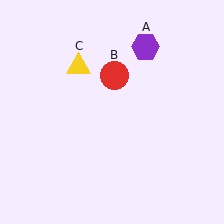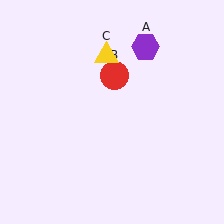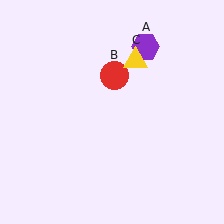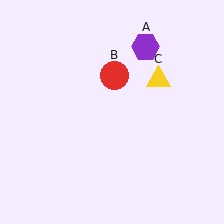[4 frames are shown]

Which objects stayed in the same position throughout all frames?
Purple hexagon (object A) and red circle (object B) remained stationary.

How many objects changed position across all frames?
1 object changed position: yellow triangle (object C).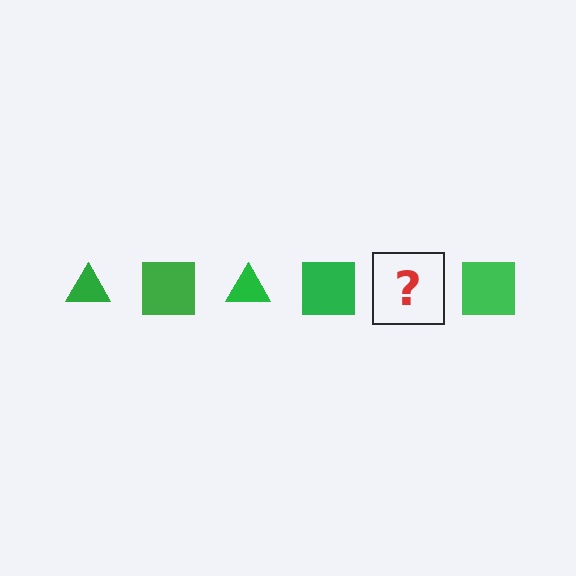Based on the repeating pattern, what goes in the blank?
The blank should be a green triangle.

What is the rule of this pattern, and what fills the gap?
The rule is that the pattern cycles through triangle, square shapes in green. The gap should be filled with a green triangle.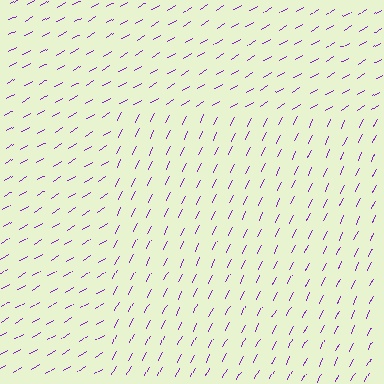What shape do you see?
I see a rectangle.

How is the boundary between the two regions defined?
The boundary is defined purely by a change in line orientation (approximately 33 degrees difference). All lines are the same color and thickness.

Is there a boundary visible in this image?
Yes, there is a texture boundary formed by a change in line orientation.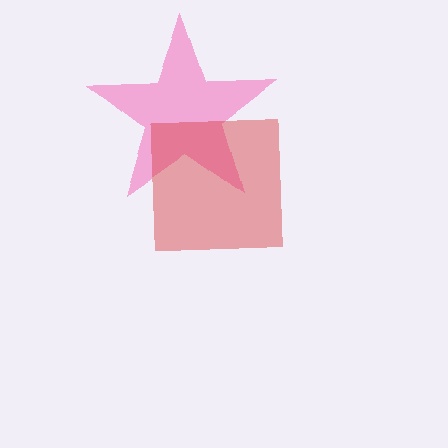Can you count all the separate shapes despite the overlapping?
Yes, there are 2 separate shapes.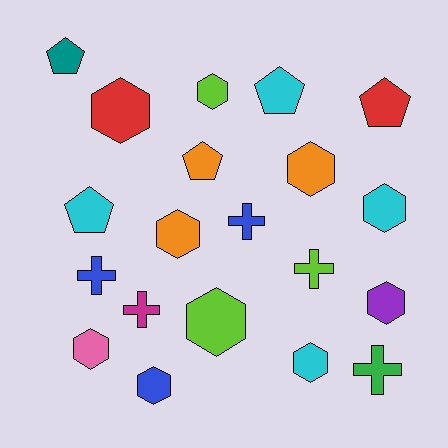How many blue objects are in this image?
There are 3 blue objects.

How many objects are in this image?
There are 20 objects.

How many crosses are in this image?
There are 5 crosses.